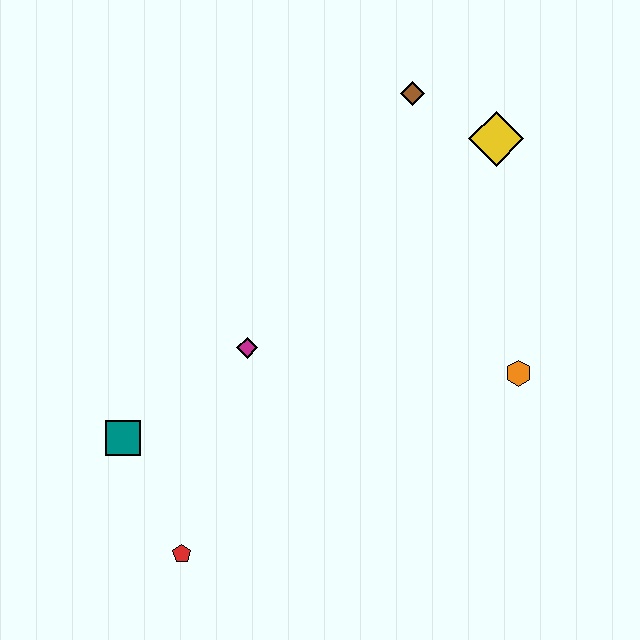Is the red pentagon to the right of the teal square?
Yes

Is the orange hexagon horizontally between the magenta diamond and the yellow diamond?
No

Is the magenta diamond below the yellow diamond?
Yes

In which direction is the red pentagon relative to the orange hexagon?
The red pentagon is to the left of the orange hexagon.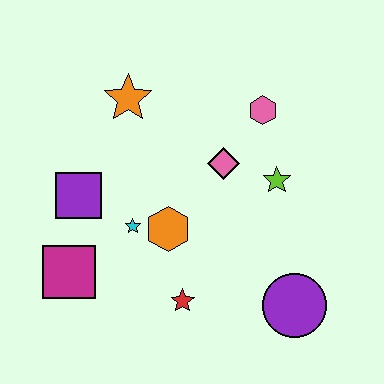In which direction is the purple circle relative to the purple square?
The purple circle is to the right of the purple square.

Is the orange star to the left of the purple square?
No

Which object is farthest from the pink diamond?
The magenta square is farthest from the pink diamond.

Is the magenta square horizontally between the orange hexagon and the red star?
No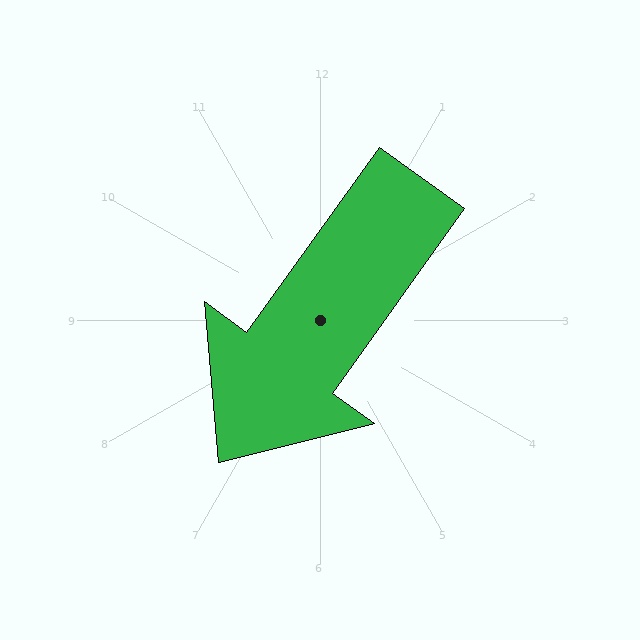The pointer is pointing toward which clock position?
Roughly 7 o'clock.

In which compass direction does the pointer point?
Southwest.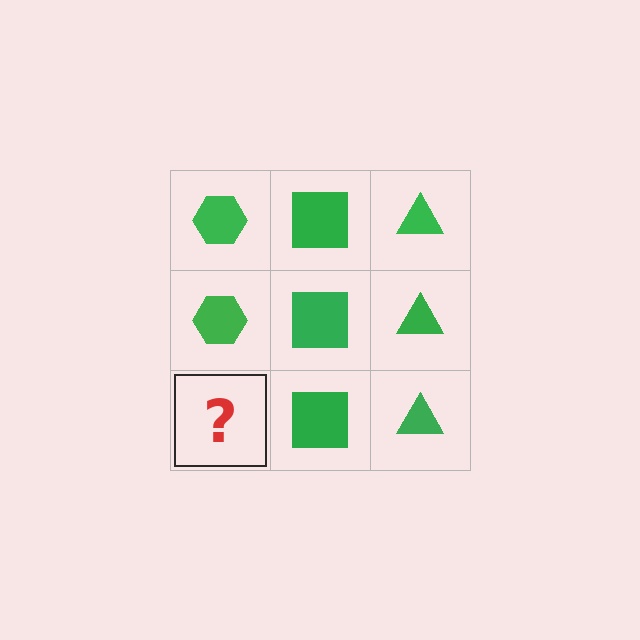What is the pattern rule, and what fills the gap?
The rule is that each column has a consistent shape. The gap should be filled with a green hexagon.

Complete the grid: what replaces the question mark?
The question mark should be replaced with a green hexagon.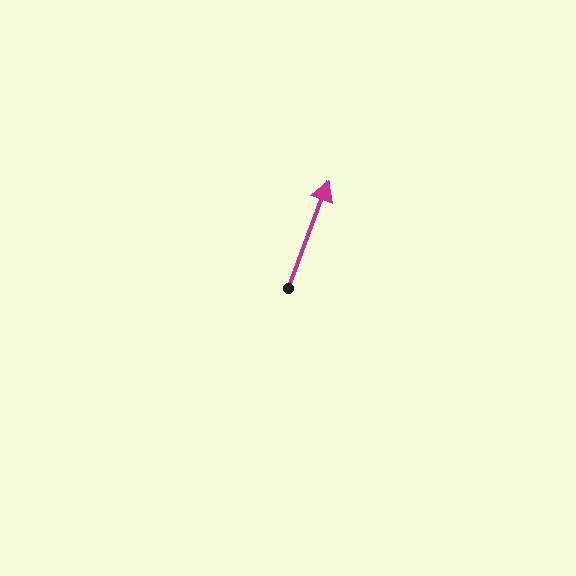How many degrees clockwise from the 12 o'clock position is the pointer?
Approximately 21 degrees.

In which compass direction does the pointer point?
North.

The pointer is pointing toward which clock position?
Roughly 1 o'clock.